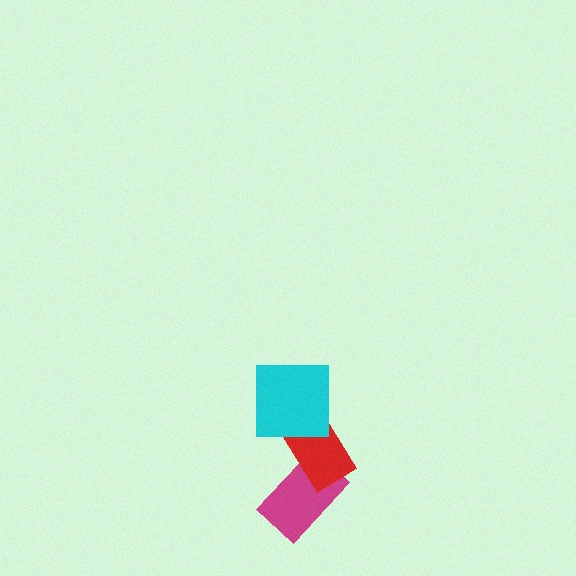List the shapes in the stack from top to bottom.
From top to bottom: the cyan square, the red rectangle, the magenta rectangle.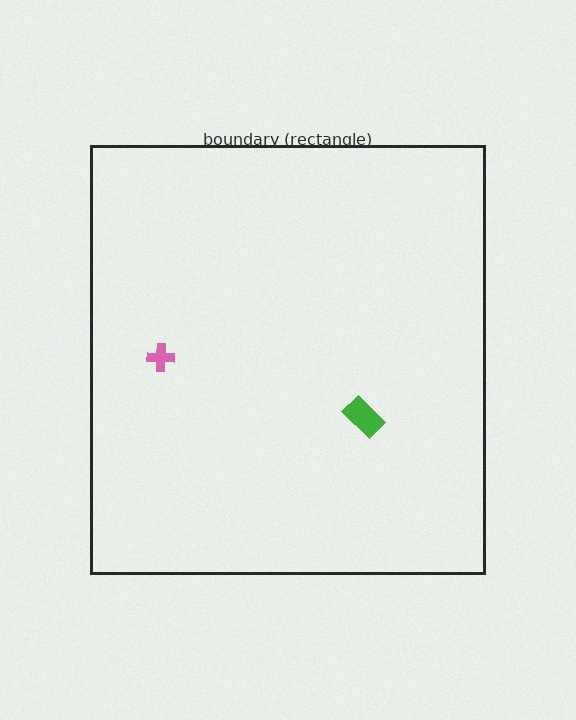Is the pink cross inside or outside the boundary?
Inside.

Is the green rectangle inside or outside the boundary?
Inside.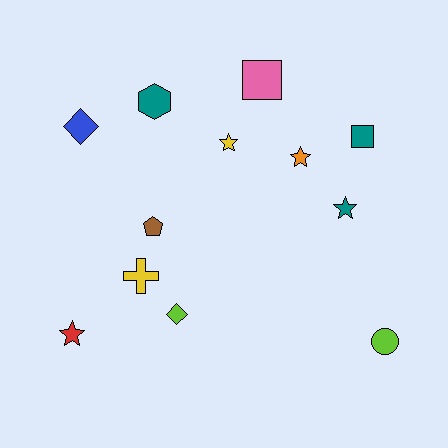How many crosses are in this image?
There is 1 cross.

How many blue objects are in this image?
There is 1 blue object.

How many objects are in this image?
There are 12 objects.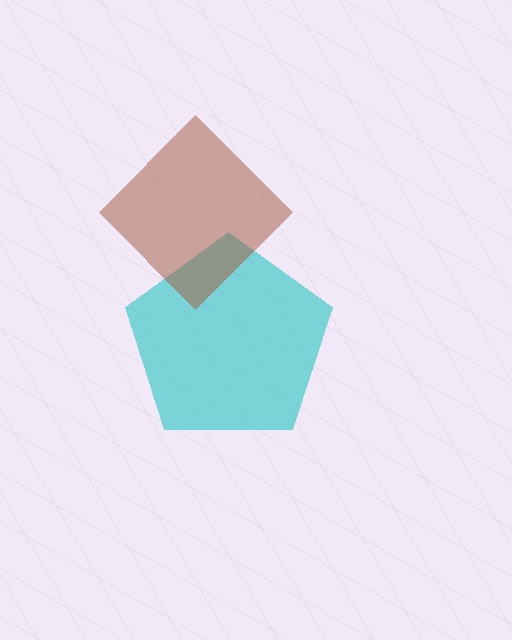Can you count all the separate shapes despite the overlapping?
Yes, there are 2 separate shapes.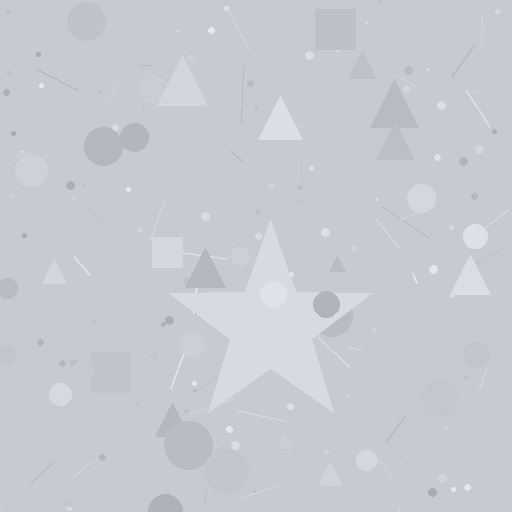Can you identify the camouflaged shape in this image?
The camouflaged shape is a star.